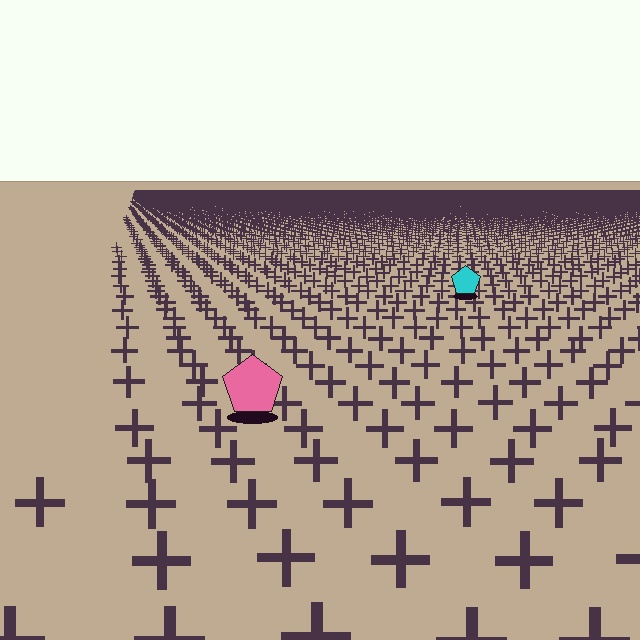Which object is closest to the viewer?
The pink pentagon is closest. The texture marks near it are larger and more spread out.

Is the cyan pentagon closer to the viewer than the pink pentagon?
No. The pink pentagon is closer — you can tell from the texture gradient: the ground texture is coarser near it.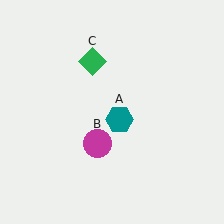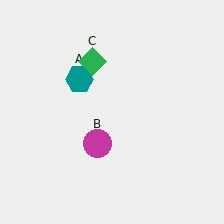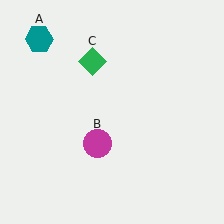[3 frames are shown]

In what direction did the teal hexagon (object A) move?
The teal hexagon (object A) moved up and to the left.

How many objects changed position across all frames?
1 object changed position: teal hexagon (object A).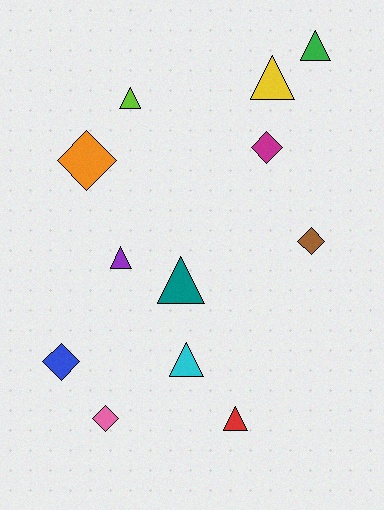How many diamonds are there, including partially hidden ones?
There are 5 diamonds.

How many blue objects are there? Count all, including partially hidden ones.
There is 1 blue object.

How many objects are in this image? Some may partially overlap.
There are 12 objects.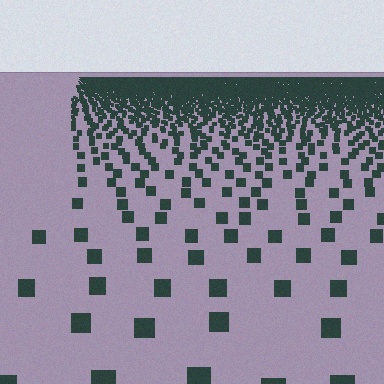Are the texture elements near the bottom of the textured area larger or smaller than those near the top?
Larger. Near the bottom, elements are closer to the viewer and appear at a bigger on-screen size.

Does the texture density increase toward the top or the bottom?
Density increases toward the top.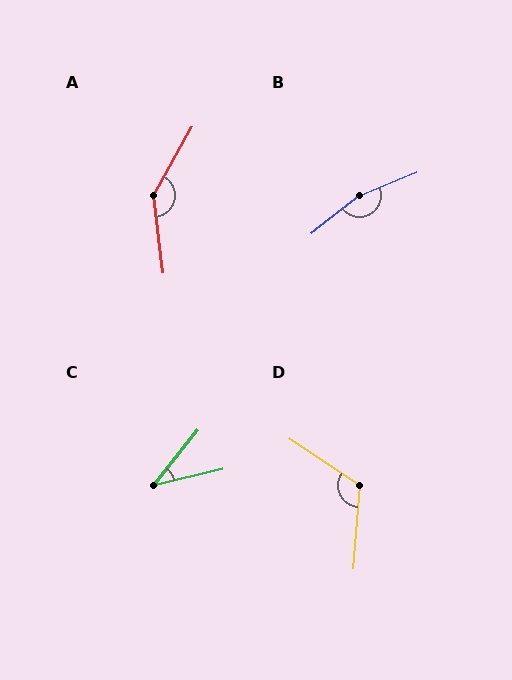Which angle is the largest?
B, at approximately 164 degrees.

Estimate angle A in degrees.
Approximately 144 degrees.